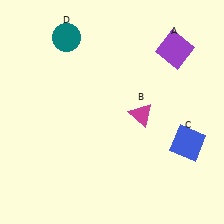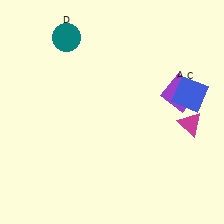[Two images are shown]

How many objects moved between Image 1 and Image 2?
3 objects moved between the two images.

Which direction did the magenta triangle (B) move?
The magenta triangle (B) moved right.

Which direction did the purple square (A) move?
The purple square (A) moved down.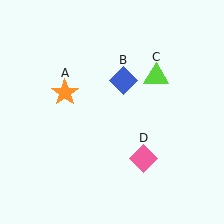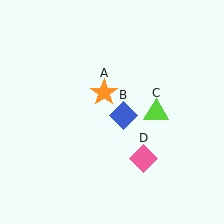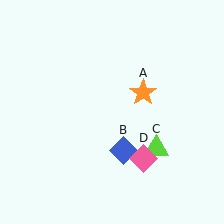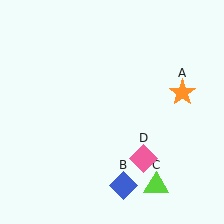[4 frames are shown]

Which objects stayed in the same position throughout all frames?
Pink diamond (object D) remained stationary.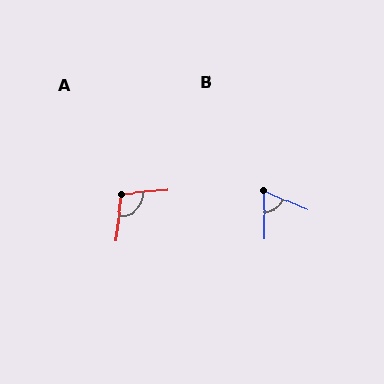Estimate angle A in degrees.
Approximately 103 degrees.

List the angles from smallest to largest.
B (67°), A (103°).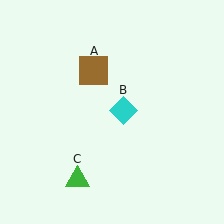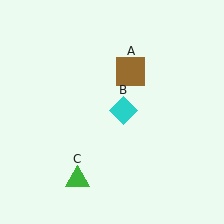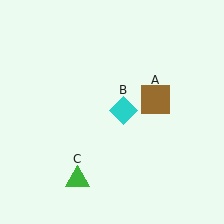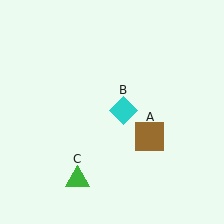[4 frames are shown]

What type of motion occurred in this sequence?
The brown square (object A) rotated clockwise around the center of the scene.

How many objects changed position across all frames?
1 object changed position: brown square (object A).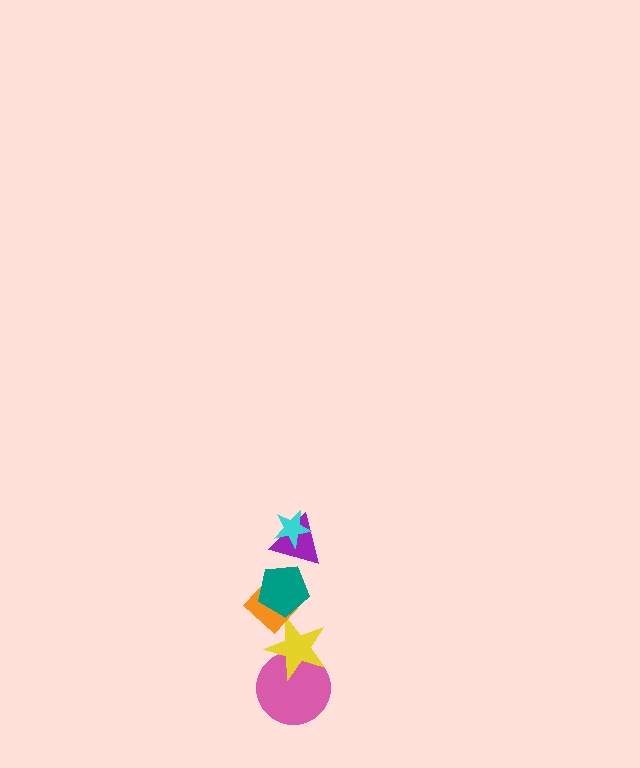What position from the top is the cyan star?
The cyan star is 1st from the top.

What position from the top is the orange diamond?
The orange diamond is 4th from the top.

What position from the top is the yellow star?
The yellow star is 5th from the top.